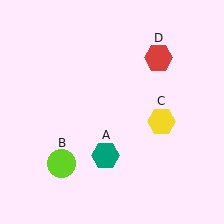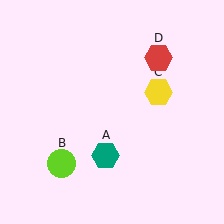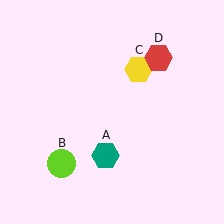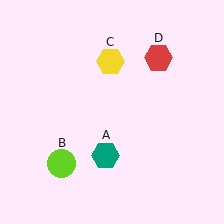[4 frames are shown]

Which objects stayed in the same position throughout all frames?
Teal hexagon (object A) and lime circle (object B) and red hexagon (object D) remained stationary.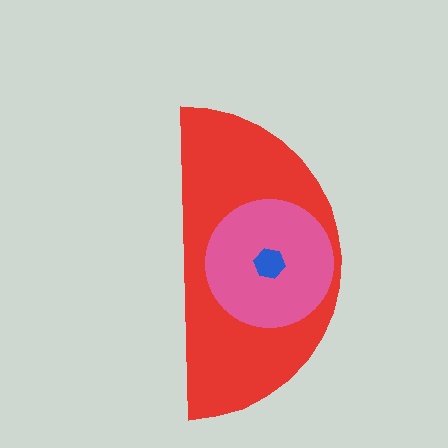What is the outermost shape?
The red semicircle.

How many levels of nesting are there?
3.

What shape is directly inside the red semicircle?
The pink circle.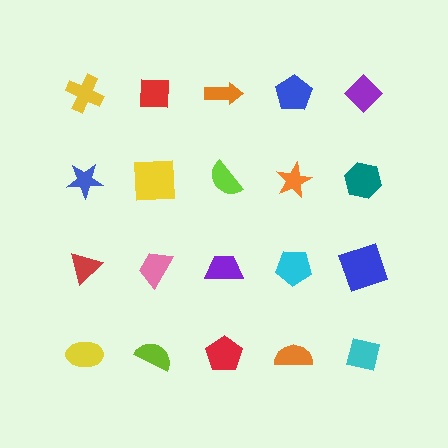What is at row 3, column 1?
A red triangle.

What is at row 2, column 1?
A blue star.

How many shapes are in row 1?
5 shapes.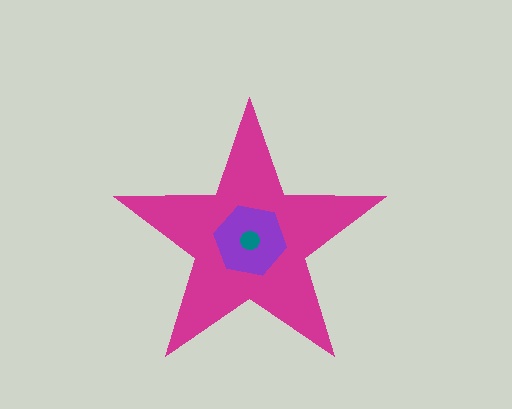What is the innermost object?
The teal circle.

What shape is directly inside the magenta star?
The purple hexagon.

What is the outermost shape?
The magenta star.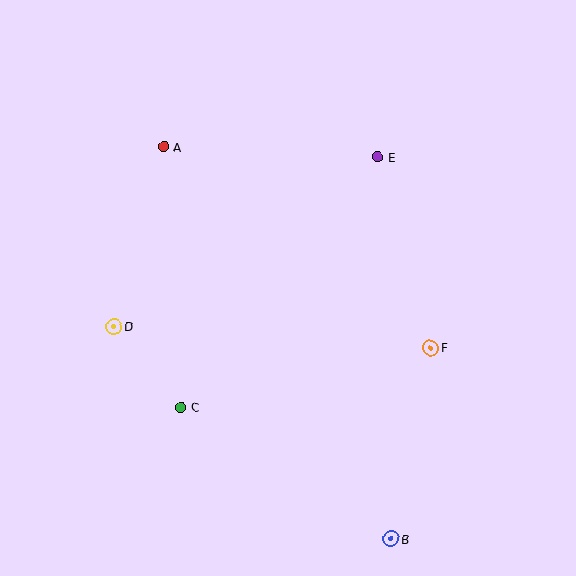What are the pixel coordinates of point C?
Point C is at (181, 407).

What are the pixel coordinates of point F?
Point F is at (430, 348).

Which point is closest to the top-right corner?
Point E is closest to the top-right corner.